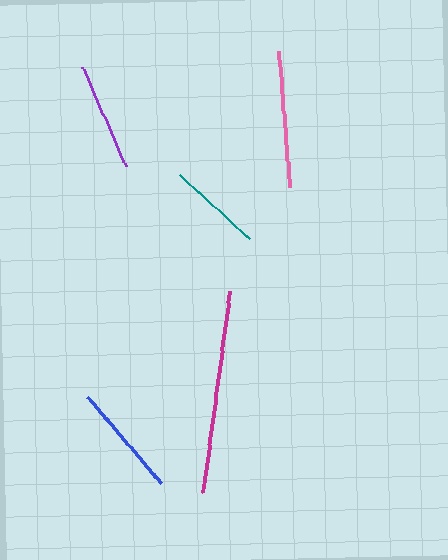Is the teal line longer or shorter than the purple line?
The purple line is longer than the teal line.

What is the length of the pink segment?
The pink segment is approximately 136 pixels long.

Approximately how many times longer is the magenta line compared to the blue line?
The magenta line is approximately 1.8 times the length of the blue line.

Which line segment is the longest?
The magenta line is the longest at approximately 204 pixels.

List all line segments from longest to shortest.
From longest to shortest: magenta, pink, blue, purple, teal.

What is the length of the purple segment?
The purple segment is approximately 108 pixels long.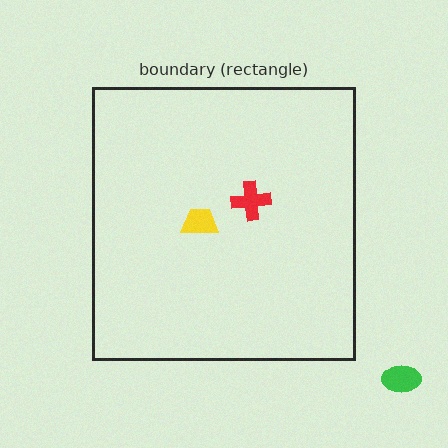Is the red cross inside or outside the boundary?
Inside.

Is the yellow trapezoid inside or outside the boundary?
Inside.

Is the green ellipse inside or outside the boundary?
Outside.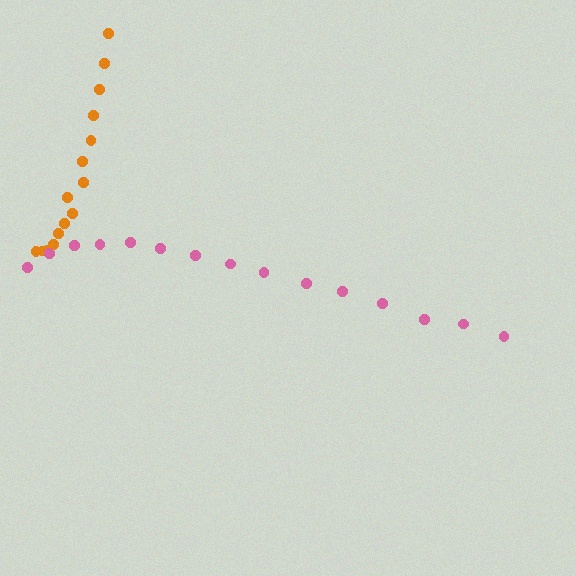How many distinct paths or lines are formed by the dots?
There are 2 distinct paths.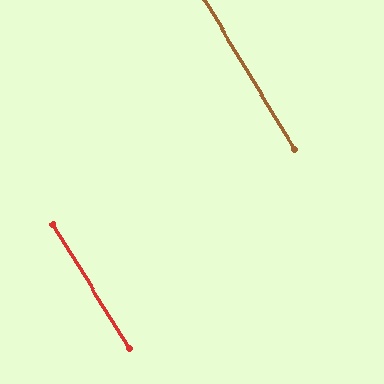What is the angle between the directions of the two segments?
Approximately 1 degree.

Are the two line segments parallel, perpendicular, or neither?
Parallel — their directions differ by only 0.7°.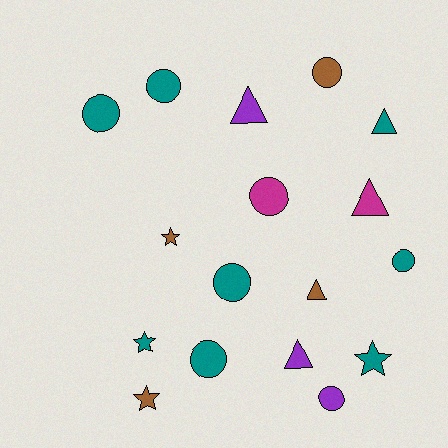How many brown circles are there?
There is 1 brown circle.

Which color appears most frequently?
Teal, with 8 objects.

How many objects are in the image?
There are 17 objects.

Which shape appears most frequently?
Circle, with 8 objects.